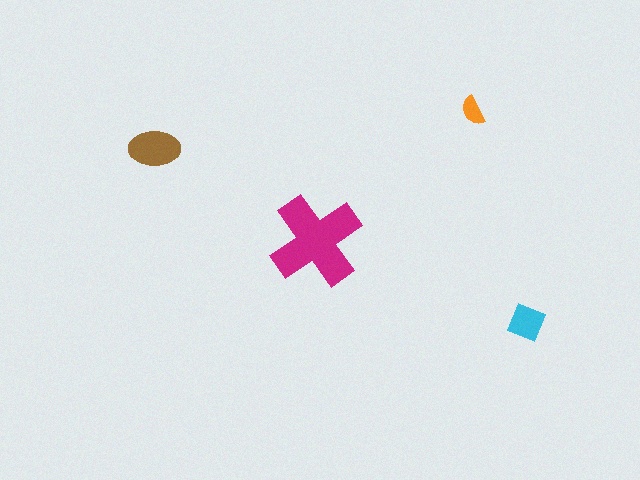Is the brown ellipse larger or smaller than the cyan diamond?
Larger.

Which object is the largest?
The magenta cross.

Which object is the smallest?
The orange semicircle.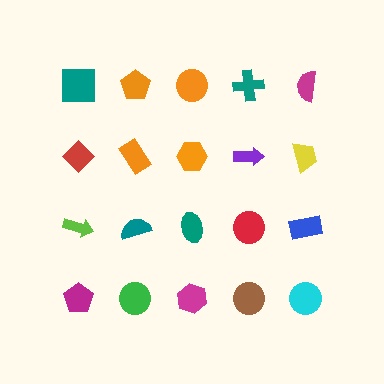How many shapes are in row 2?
5 shapes.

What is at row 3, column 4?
A red circle.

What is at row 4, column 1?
A magenta pentagon.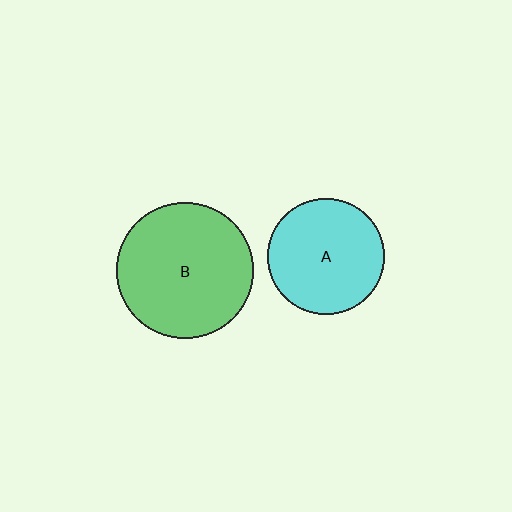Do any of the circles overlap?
No, none of the circles overlap.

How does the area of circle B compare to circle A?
Approximately 1.4 times.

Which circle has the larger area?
Circle B (green).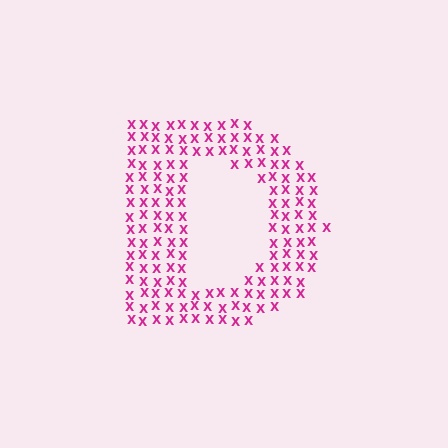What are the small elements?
The small elements are letter X's.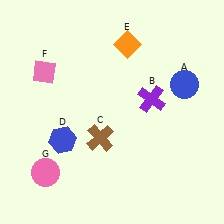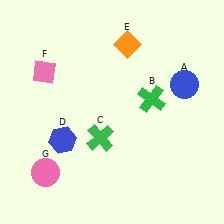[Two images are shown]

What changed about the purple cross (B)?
In Image 1, B is purple. In Image 2, it changed to green.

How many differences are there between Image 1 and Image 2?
There are 2 differences between the two images.